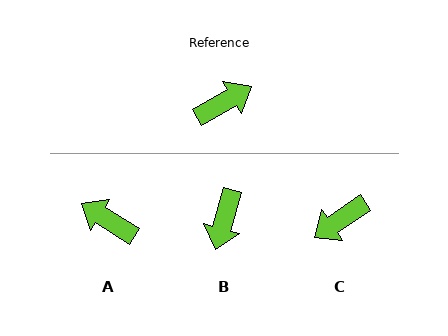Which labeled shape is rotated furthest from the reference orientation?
C, about 176 degrees away.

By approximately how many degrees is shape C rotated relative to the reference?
Approximately 176 degrees clockwise.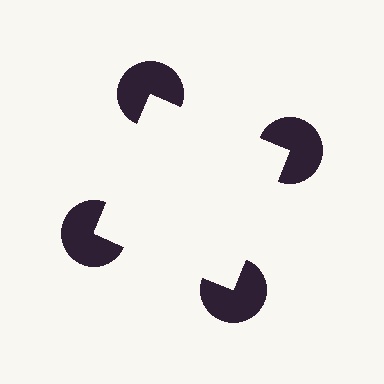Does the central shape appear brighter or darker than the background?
It typically appears slightly brighter than the background, even though no actual brightness change is drawn.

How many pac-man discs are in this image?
There are 4 — one at each vertex of the illusory square.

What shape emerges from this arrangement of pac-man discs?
An illusory square — its edges are inferred from the aligned wedge cuts in the pac-man discs, not physically drawn.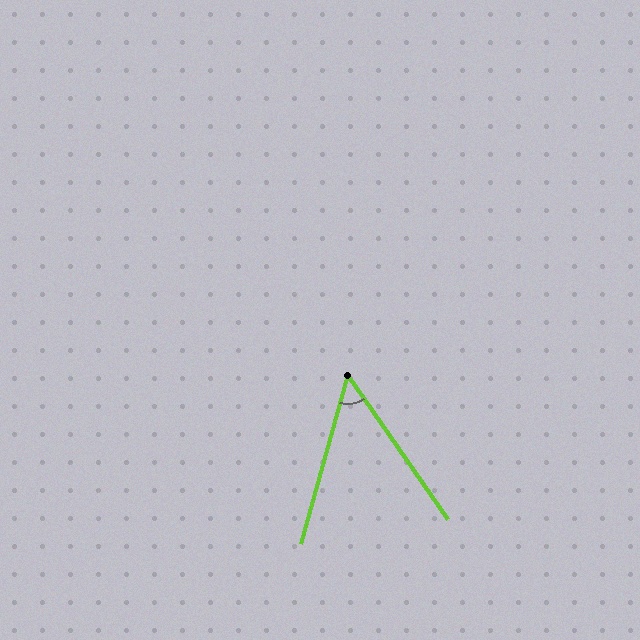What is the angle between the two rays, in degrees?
Approximately 50 degrees.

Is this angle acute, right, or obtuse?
It is acute.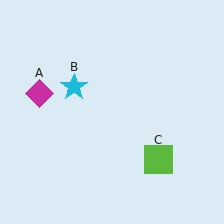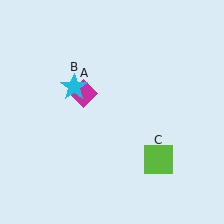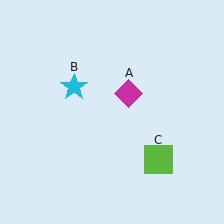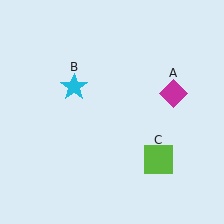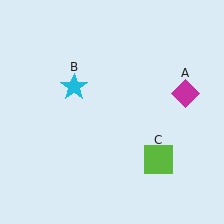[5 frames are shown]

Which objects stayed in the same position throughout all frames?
Cyan star (object B) and lime square (object C) remained stationary.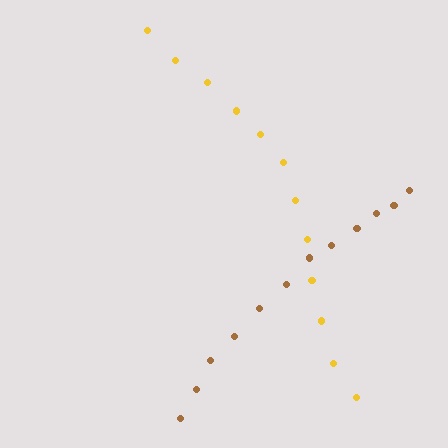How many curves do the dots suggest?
There are 2 distinct paths.